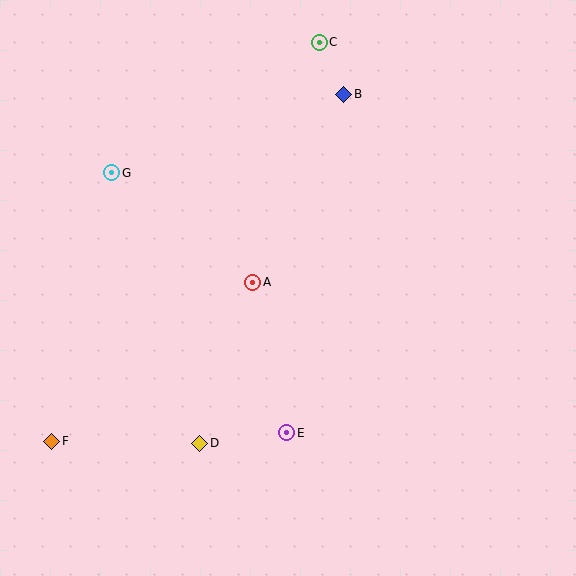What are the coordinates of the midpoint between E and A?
The midpoint between E and A is at (270, 358).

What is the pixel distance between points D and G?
The distance between D and G is 284 pixels.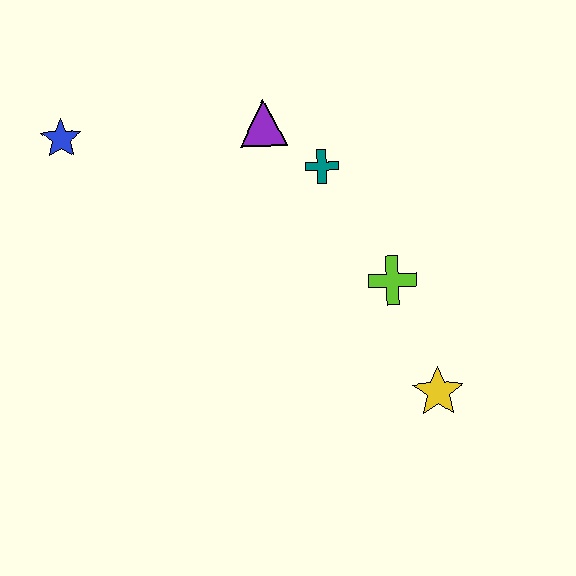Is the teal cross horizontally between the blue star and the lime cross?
Yes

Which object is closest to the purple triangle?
The teal cross is closest to the purple triangle.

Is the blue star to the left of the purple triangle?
Yes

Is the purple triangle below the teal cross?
No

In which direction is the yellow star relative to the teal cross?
The yellow star is below the teal cross.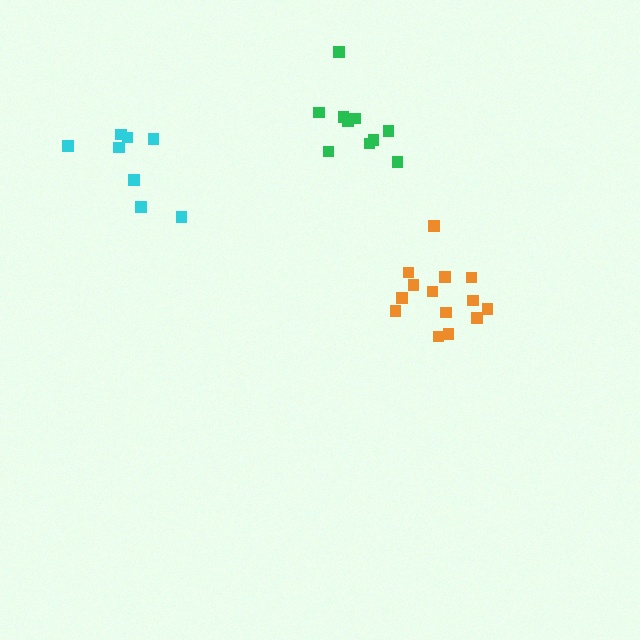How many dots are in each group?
Group 1: 8 dots, Group 2: 10 dots, Group 3: 14 dots (32 total).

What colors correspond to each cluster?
The clusters are colored: cyan, green, orange.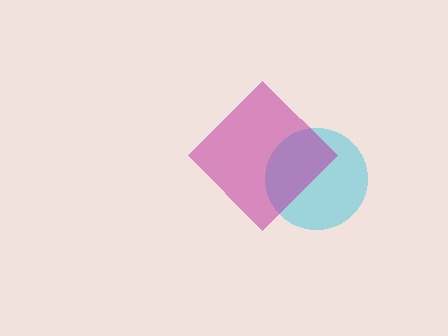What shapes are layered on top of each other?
The layered shapes are: a cyan circle, a magenta diamond.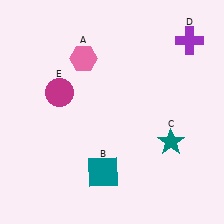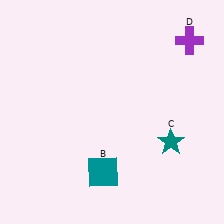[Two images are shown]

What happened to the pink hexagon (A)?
The pink hexagon (A) was removed in Image 2. It was in the top-left area of Image 1.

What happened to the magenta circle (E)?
The magenta circle (E) was removed in Image 2. It was in the top-left area of Image 1.